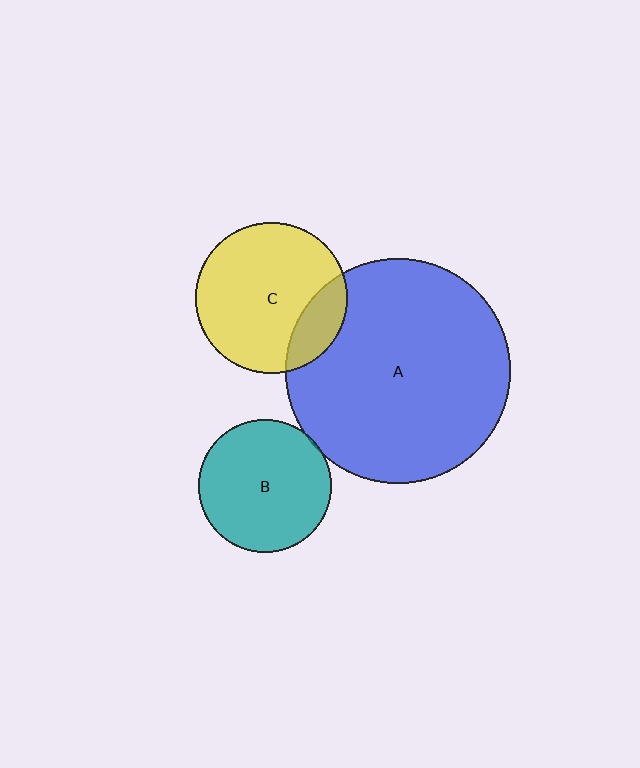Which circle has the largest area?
Circle A (blue).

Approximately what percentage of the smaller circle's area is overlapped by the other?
Approximately 20%.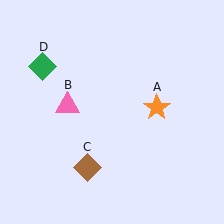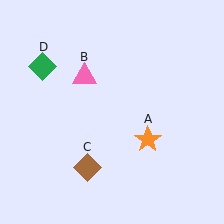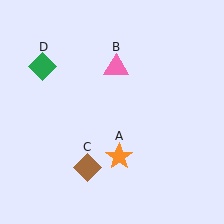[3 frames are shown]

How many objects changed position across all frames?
2 objects changed position: orange star (object A), pink triangle (object B).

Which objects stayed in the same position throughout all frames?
Brown diamond (object C) and green diamond (object D) remained stationary.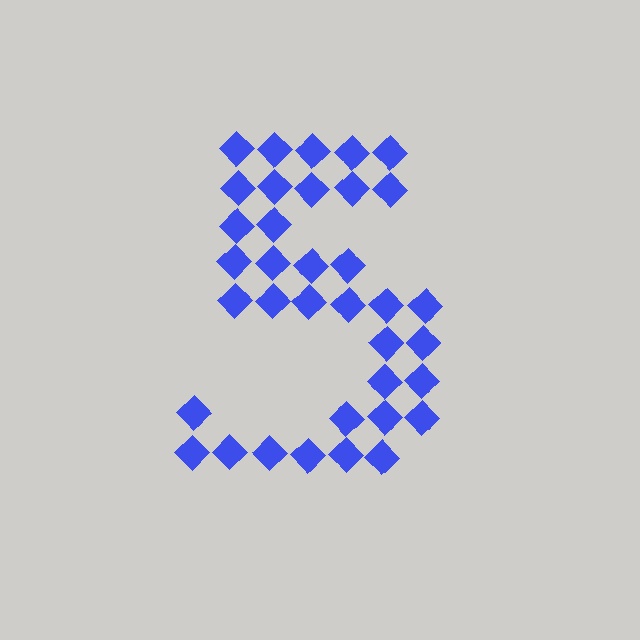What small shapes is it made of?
It is made of small diamonds.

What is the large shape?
The large shape is the digit 5.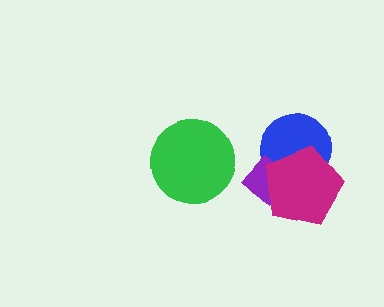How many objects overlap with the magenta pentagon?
2 objects overlap with the magenta pentagon.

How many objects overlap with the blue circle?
2 objects overlap with the blue circle.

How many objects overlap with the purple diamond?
2 objects overlap with the purple diamond.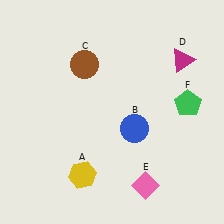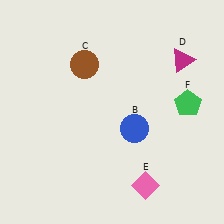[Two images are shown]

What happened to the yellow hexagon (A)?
The yellow hexagon (A) was removed in Image 2. It was in the bottom-left area of Image 1.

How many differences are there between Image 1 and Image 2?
There is 1 difference between the two images.